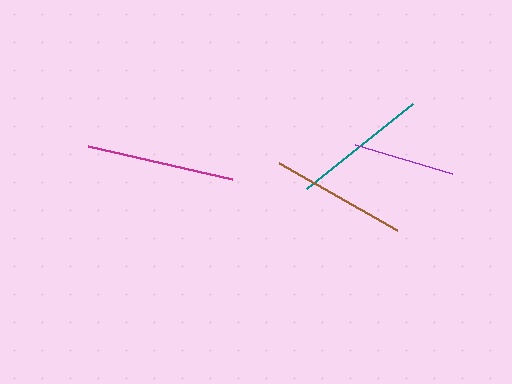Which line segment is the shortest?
The purple line is the shortest at approximately 102 pixels.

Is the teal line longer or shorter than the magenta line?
The magenta line is longer than the teal line.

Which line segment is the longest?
The magenta line is the longest at approximately 147 pixels.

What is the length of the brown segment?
The brown segment is approximately 136 pixels long.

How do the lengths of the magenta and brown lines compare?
The magenta and brown lines are approximately the same length.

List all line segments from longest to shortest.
From longest to shortest: magenta, brown, teal, purple.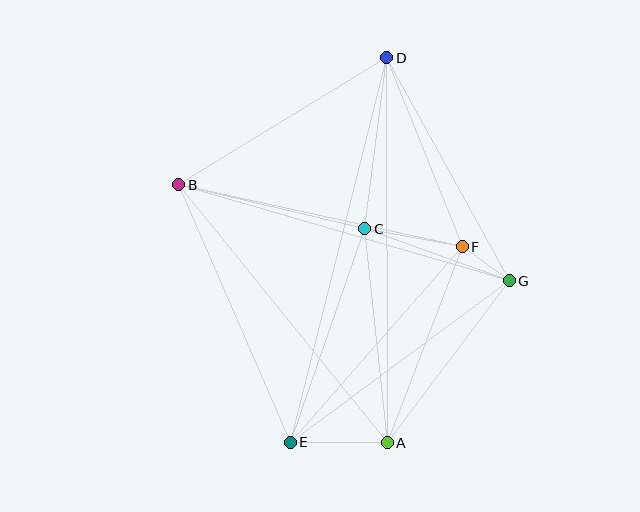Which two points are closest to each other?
Points F and G are closest to each other.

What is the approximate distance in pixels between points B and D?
The distance between B and D is approximately 244 pixels.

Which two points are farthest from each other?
Points D and E are farthest from each other.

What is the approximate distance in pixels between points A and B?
The distance between A and B is approximately 332 pixels.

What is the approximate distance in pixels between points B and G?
The distance between B and G is approximately 344 pixels.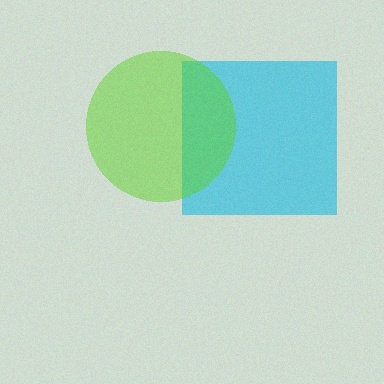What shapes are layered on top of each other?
The layered shapes are: a cyan square, a lime circle.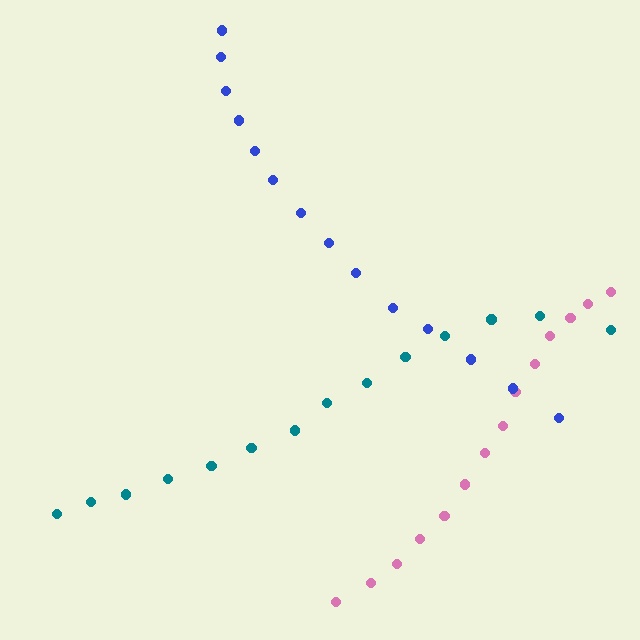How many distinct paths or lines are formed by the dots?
There are 3 distinct paths.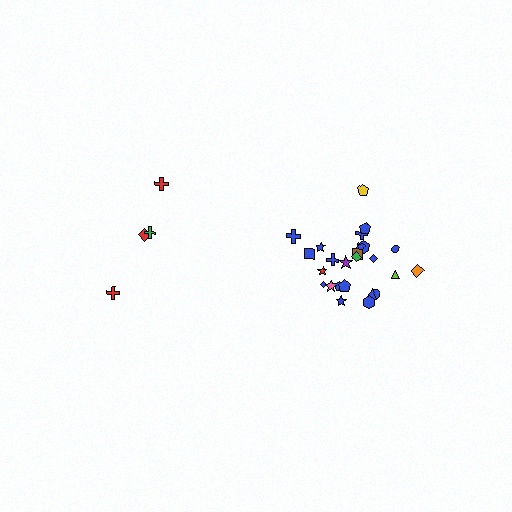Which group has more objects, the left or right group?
The right group.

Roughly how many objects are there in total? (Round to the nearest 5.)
Roughly 30 objects in total.